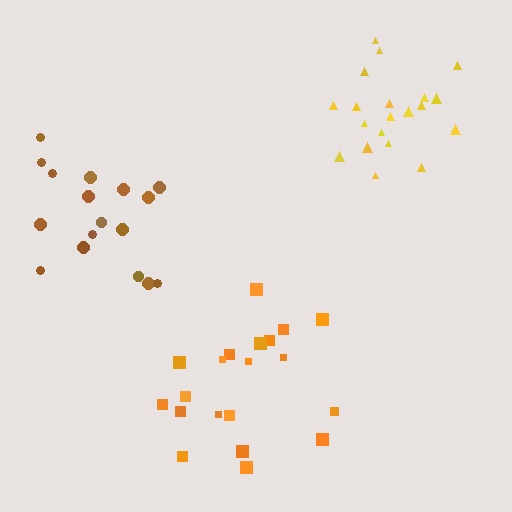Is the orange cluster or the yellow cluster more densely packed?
Yellow.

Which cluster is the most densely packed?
Yellow.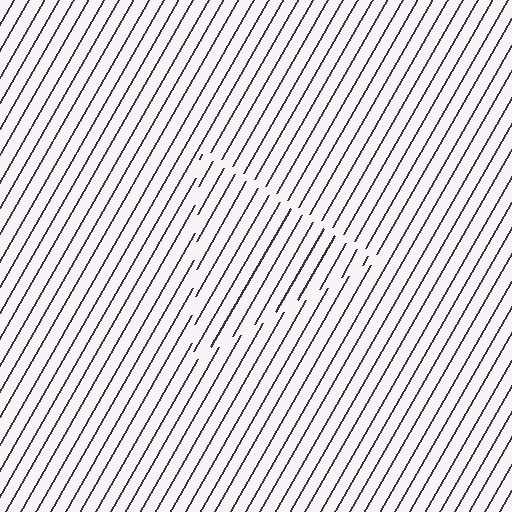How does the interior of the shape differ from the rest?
The interior of the shape contains the same grating, shifted by half a period — the contour is defined by the phase discontinuity where line-ends from the inner and outer gratings abut.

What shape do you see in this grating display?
An illusory triangle. The interior of the shape contains the same grating, shifted by half a period — the contour is defined by the phase discontinuity where line-ends from the inner and outer gratings abut.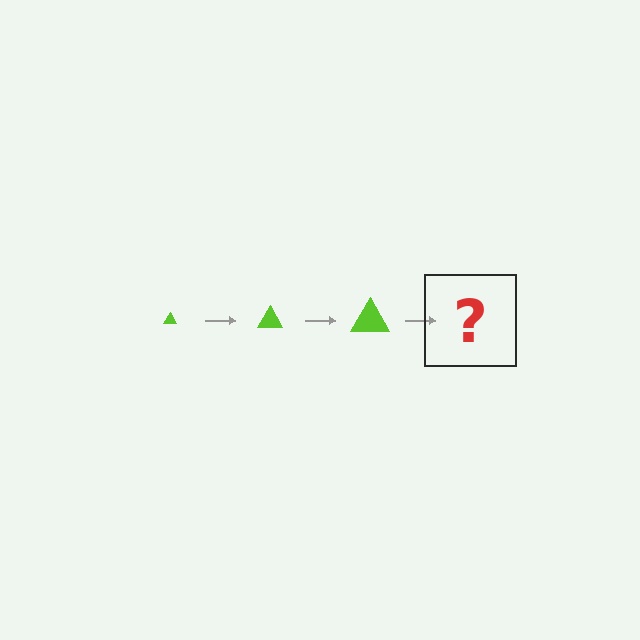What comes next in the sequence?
The next element should be a lime triangle, larger than the previous one.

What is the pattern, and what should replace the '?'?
The pattern is that the triangle gets progressively larger each step. The '?' should be a lime triangle, larger than the previous one.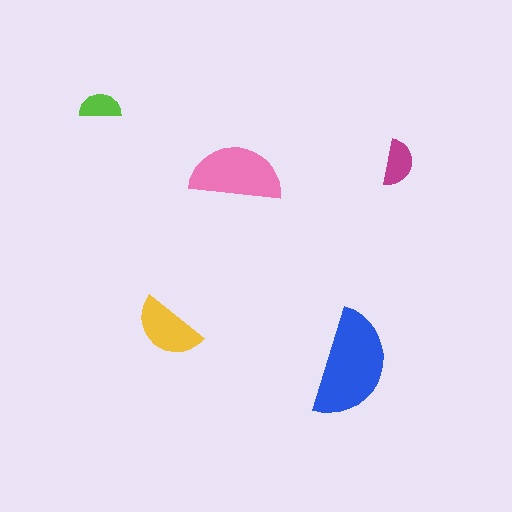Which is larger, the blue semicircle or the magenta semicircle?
The blue one.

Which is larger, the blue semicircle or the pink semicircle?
The blue one.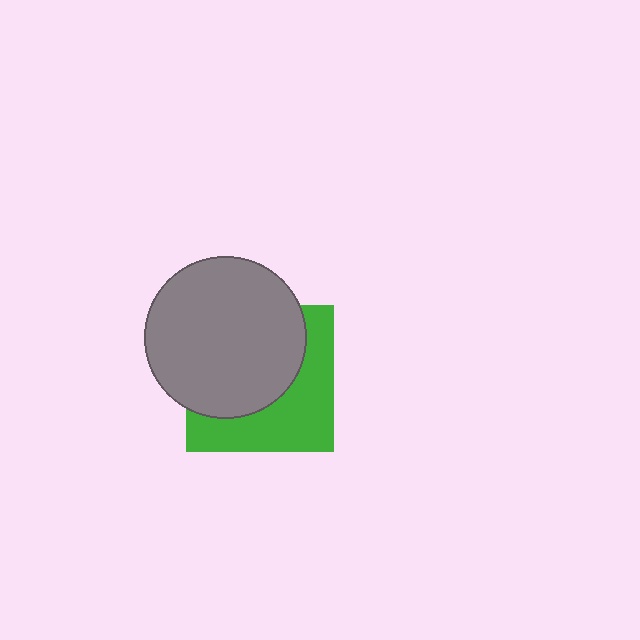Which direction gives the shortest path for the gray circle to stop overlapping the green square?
Moving toward the upper-left gives the shortest separation.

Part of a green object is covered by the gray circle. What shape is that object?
It is a square.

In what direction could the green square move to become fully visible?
The green square could move toward the lower-right. That would shift it out from behind the gray circle entirely.